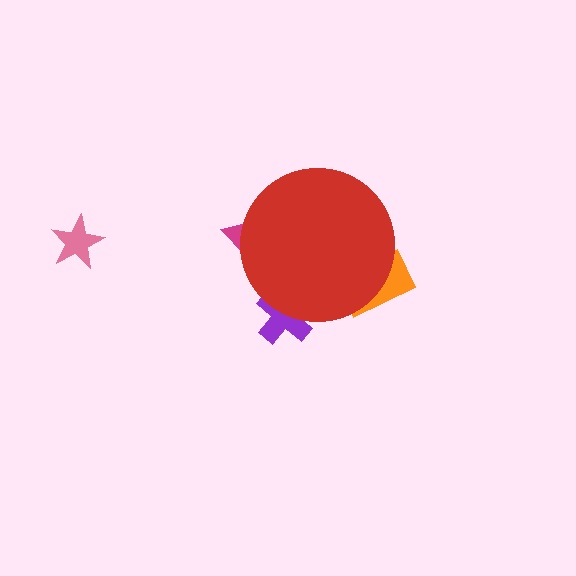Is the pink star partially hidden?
No, the pink star is fully visible.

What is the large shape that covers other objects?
A red circle.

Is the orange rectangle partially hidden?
Yes, the orange rectangle is partially hidden behind the red circle.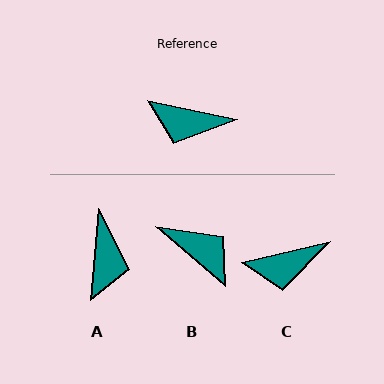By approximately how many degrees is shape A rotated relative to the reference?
Approximately 97 degrees counter-clockwise.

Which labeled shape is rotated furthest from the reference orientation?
B, about 151 degrees away.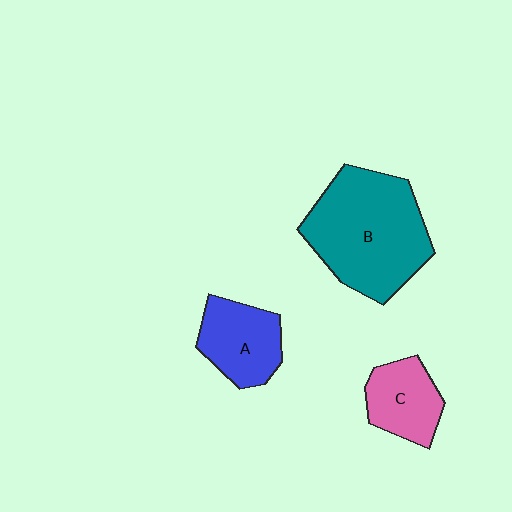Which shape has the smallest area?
Shape C (pink).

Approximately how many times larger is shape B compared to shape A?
Approximately 2.1 times.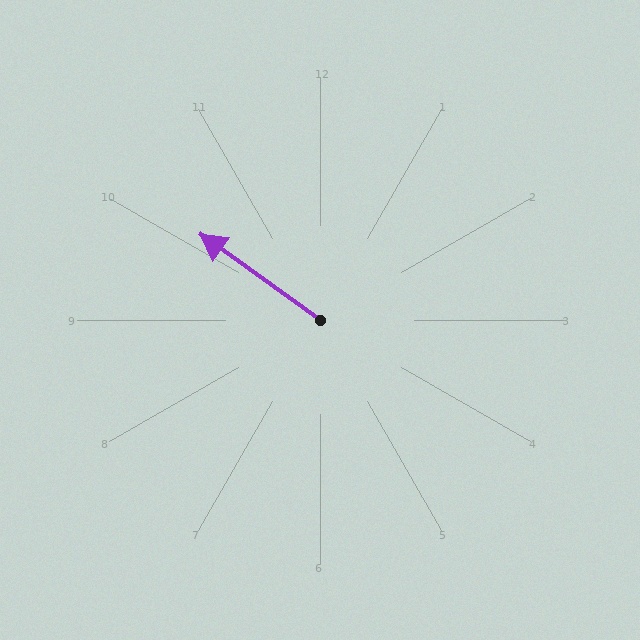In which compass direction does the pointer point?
Northwest.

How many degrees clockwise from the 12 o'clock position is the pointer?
Approximately 305 degrees.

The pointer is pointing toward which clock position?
Roughly 10 o'clock.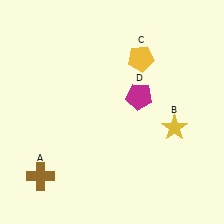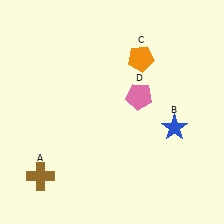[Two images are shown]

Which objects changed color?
B changed from yellow to blue. C changed from yellow to orange. D changed from magenta to pink.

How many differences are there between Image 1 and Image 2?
There are 3 differences between the two images.